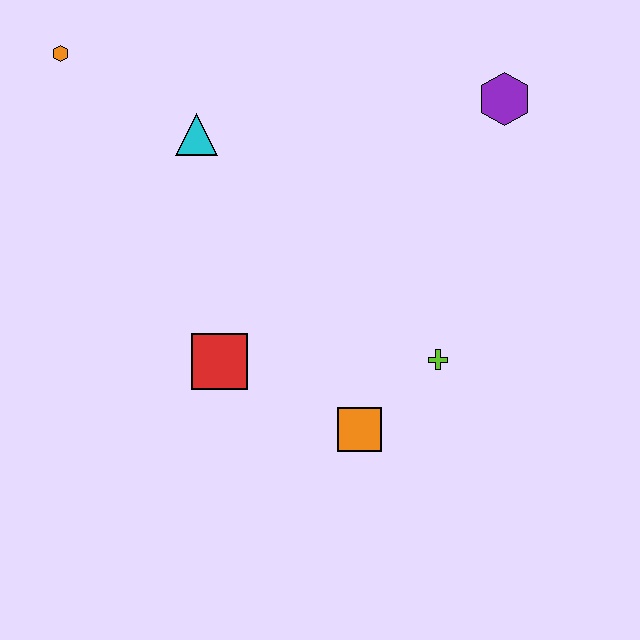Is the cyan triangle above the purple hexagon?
No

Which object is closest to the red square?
The orange square is closest to the red square.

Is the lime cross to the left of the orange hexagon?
No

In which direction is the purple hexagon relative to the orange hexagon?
The purple hexagon is to the right of the orange hexagon.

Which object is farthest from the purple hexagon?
The orange hexagon is farthest from the purple hexagon.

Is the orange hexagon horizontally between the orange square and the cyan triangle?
No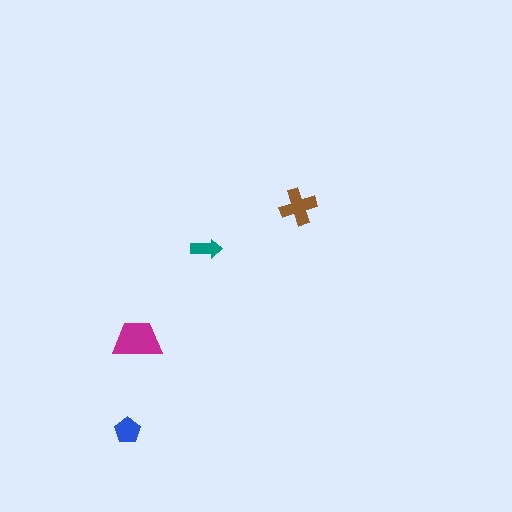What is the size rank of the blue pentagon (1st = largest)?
3rd.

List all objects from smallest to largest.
The teal arrow, the blue pentagon, the brown cross, the magenta trapezoid.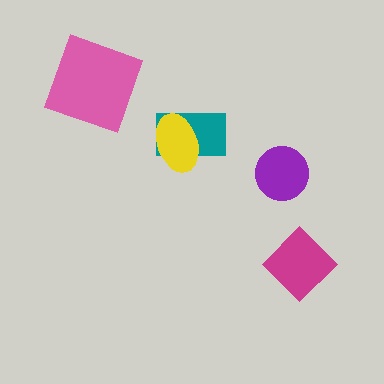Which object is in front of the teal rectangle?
The yellow ellipse is in front of the teal rectangle.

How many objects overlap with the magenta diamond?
0 objects overlap with the magenta diamond.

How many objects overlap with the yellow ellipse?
1 object overlaps with the yellow ellipse.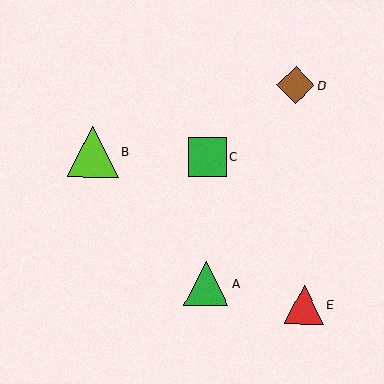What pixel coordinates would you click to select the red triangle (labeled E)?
Click at (304, 305) to select the red triangle E.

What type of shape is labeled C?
Shape C is a green square.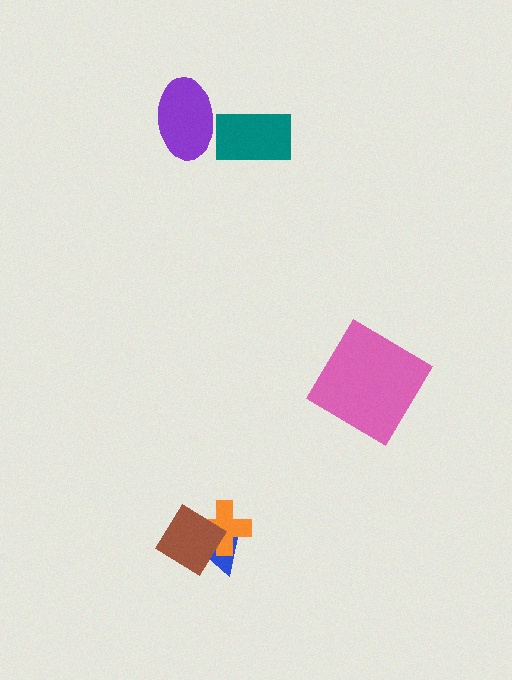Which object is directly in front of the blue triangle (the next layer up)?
The orange cross is directly in front of the blue triangle.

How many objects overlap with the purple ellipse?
1 object overlaps with the purple ellipse.